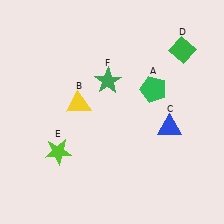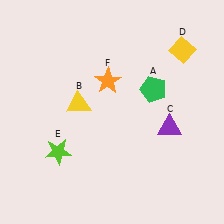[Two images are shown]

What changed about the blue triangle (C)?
In Image 1, C is blue. In Image 2, it changed to purple.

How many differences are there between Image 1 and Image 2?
There are 3 differences between the two images.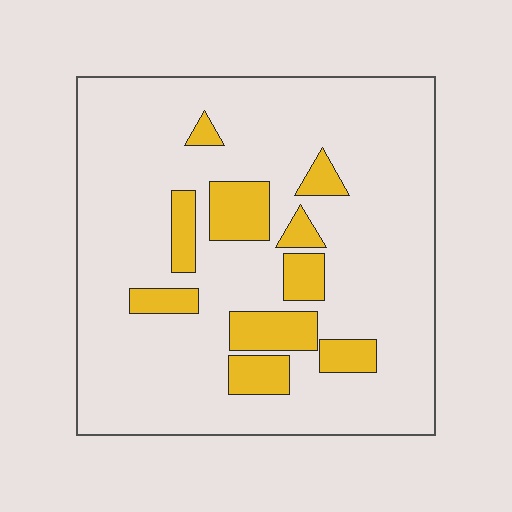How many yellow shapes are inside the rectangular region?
10.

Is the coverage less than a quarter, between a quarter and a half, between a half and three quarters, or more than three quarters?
Less than a quarter.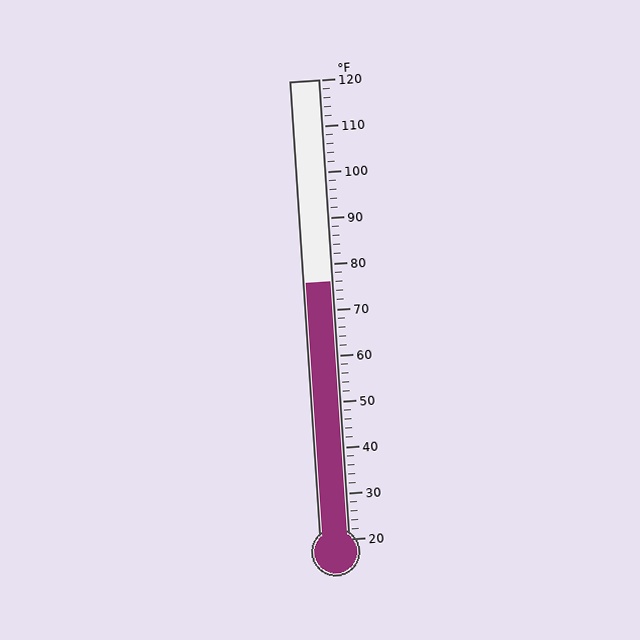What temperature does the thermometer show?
The thermometer shows approximately 76°F.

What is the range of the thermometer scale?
The thermometer scale ranges from 20°F to 120°F.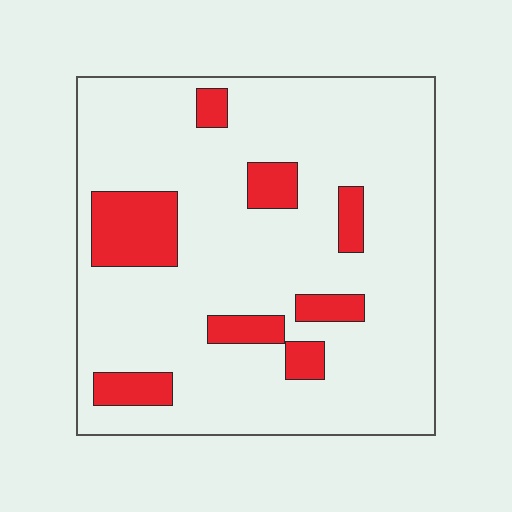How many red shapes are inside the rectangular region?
8.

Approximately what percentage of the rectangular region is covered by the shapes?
Approximately 15%.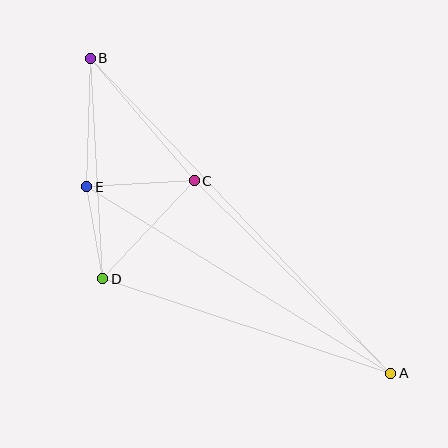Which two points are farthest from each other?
Points A and B are farthest from each other.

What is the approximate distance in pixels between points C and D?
The distance between C and D is approximately 134 pixels.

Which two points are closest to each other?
Points D and E are closest to each other.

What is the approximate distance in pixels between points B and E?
The distance between B and E is approximately 129 pixels.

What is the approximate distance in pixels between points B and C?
The distance between B and C is approximately 161 pixels.